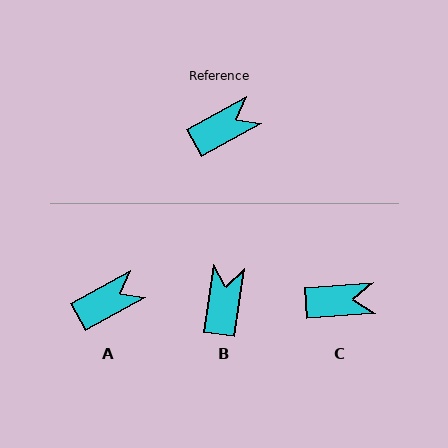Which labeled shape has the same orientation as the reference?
A.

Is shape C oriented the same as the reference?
No, it is off by about 25 degrees.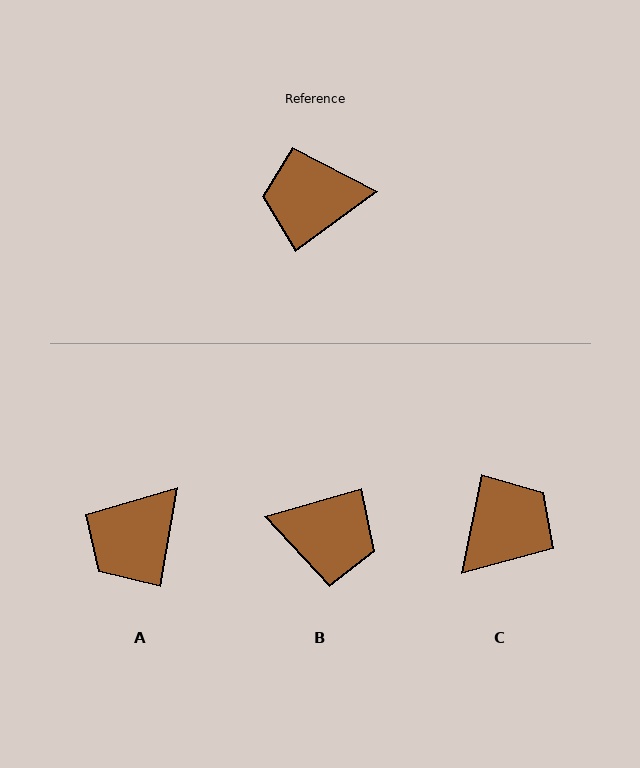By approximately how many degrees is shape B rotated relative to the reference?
Approximately 160 degrees counter-clockwise.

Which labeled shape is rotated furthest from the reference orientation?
B, about 160 degrees away.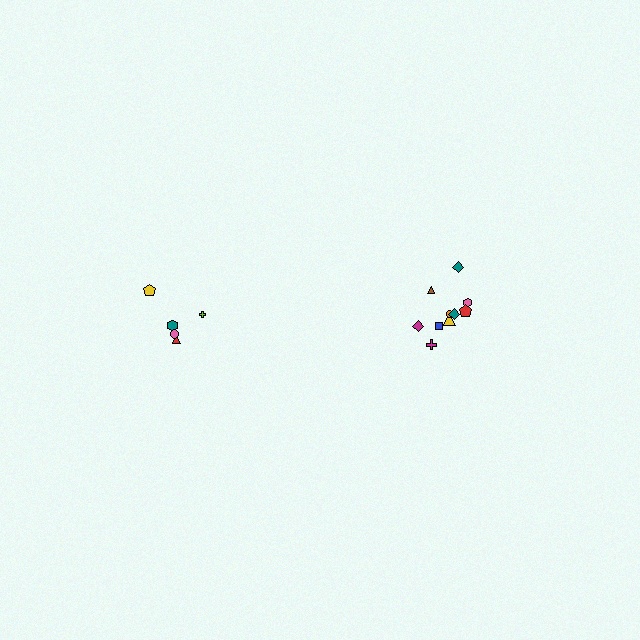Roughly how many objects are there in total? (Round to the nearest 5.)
Roughly 15 objects in total.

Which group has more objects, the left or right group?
The right group.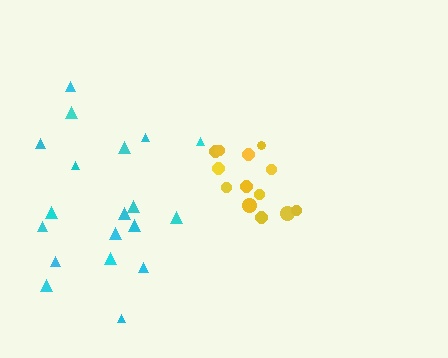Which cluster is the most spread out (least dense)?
Cyan.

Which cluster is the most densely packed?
Yellow.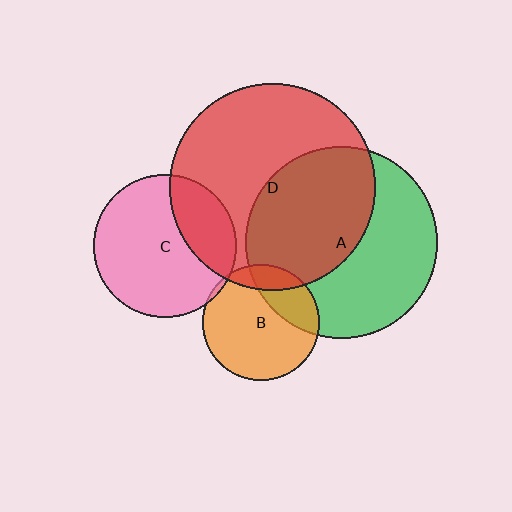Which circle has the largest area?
Circle D (red).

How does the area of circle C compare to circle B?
Approximately 1.5 times.